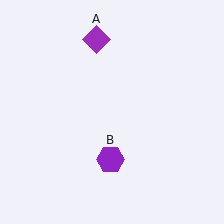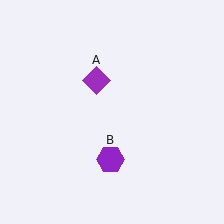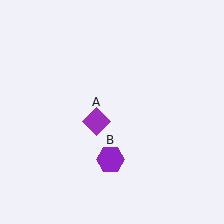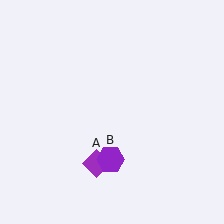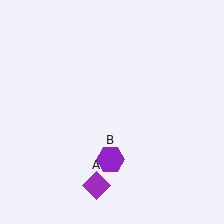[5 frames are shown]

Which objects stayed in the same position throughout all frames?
Purple hexagon (object B) remained stationary.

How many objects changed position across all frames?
1 object changed position: purple diamond (object A).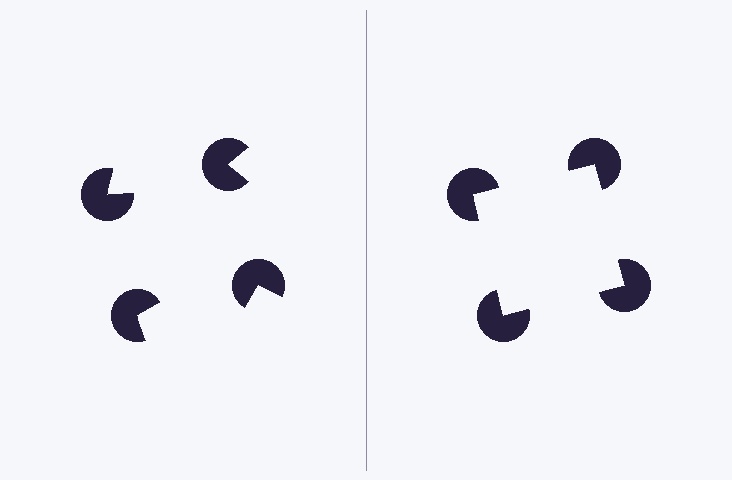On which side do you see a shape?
An illusory square appears on the right side. On the left side the wedge cuts are rotated, so no coherent shape forms.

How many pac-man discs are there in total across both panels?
8 — 4 on each side.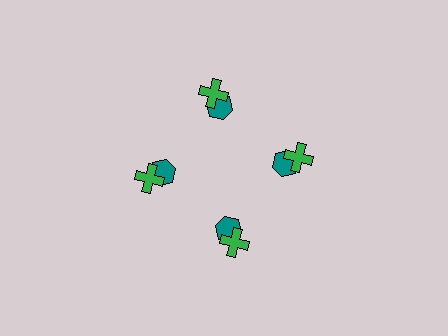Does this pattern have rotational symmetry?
Yes, this pattern has 4-fold rotational symmetry. It looks the same after rotating 90 degrees around the center.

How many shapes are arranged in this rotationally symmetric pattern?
There are 8 shapes, arranged in 4 groups of 2.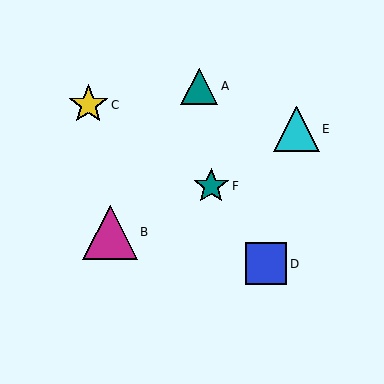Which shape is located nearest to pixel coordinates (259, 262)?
The blue square (labeled D) at (266, 264) is nearest to that location.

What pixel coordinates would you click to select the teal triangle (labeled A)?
Click at (199, 86) to select the teal triangle A.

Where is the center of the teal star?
The center of the teal star is at (211, 186).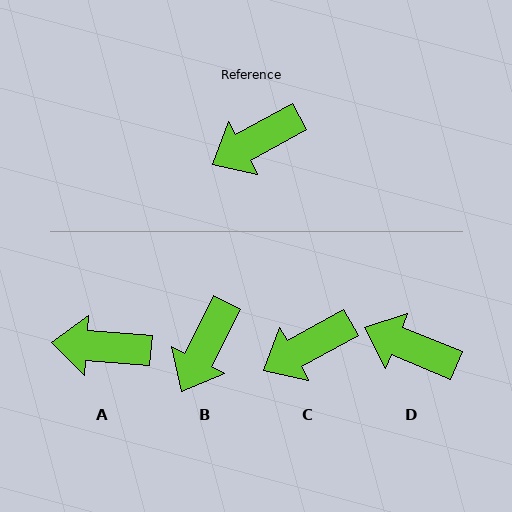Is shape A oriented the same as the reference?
No, it is off by about 33 degrees.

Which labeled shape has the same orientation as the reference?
C.